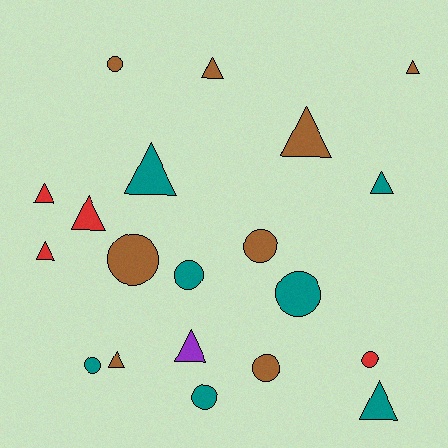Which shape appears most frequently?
Triangle, with 11 objects.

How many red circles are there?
There is 1 red circle.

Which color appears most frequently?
Brown, with 8 objects.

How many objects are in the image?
There are 20 objects.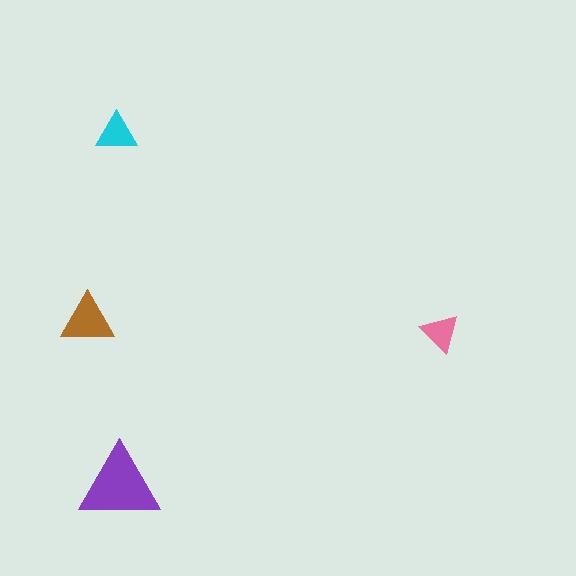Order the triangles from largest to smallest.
the purple one, the brown one, the cyan one, the pink one.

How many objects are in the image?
There are 4 objects in the image.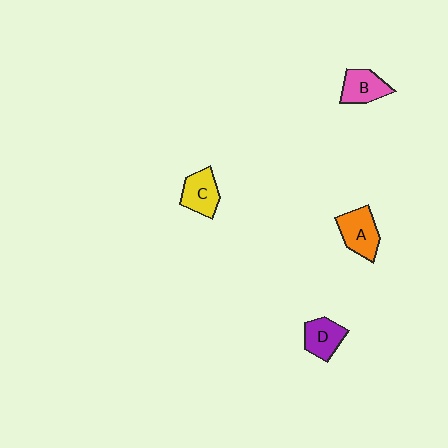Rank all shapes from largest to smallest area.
From largest to smallest: A (orange), C (yellow), B (pink), D (purple).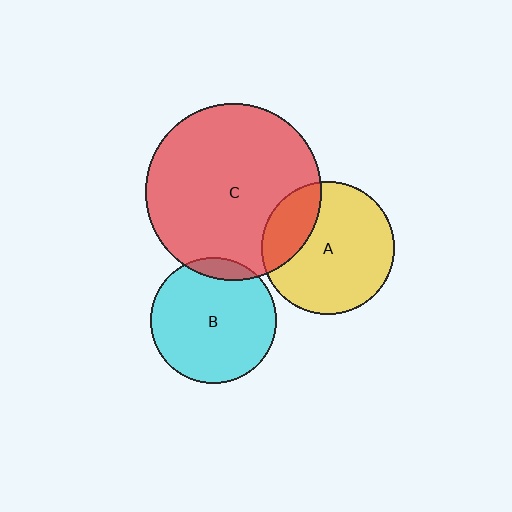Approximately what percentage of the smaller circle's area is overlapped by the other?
Approximately 10%.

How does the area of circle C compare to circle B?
Approximately 1.9 times.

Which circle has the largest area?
Circle C (red).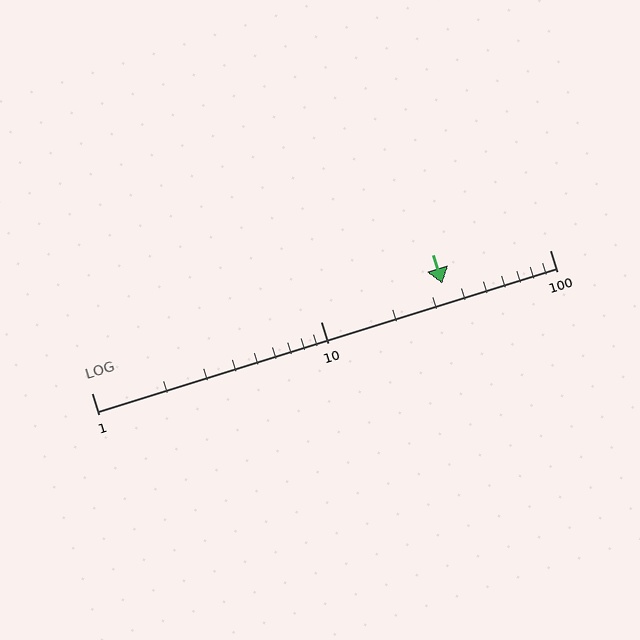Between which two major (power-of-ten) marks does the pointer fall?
The pointer is between 10 and 100.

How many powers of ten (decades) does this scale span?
The scale spans 2 decades, from 1 to 100.